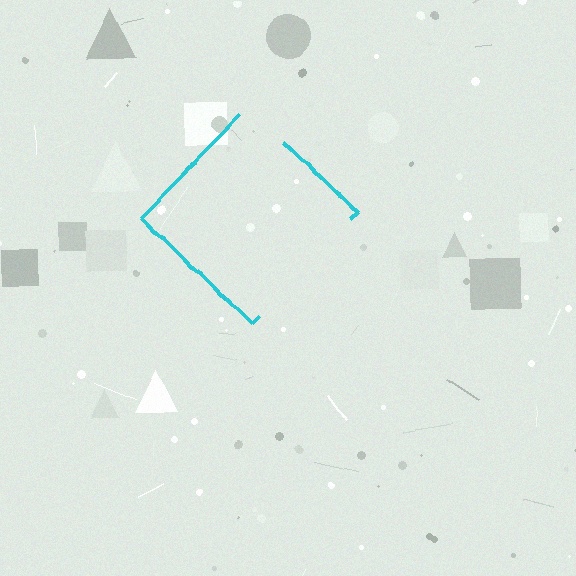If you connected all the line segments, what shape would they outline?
They would outline a diamond.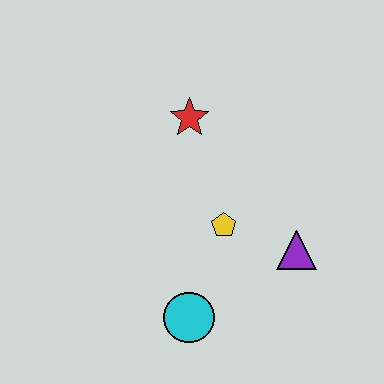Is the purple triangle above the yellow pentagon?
No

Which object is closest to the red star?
The yellow pentagon is closest to the red star.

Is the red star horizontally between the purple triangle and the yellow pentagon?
No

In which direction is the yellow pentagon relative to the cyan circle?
The yellow pentagon is above the cyan circle.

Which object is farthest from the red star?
The cyan circle is farthest from the red star.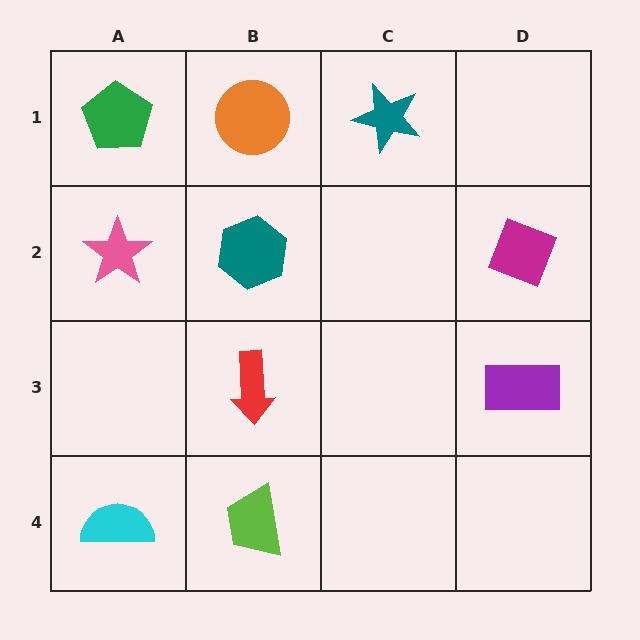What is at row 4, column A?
A cyan semicircle.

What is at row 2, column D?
A magenta diamond.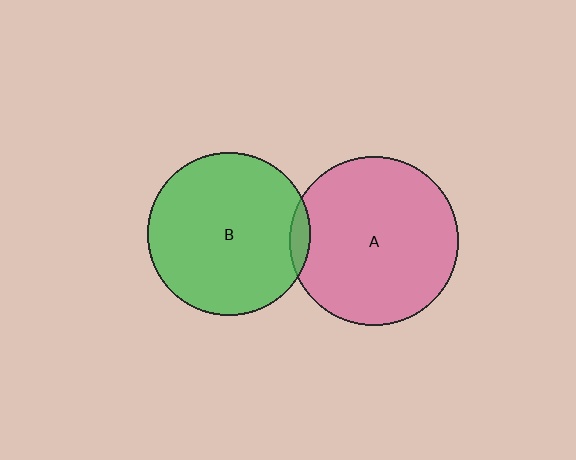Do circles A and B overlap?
Yes.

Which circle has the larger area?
Circle A (pink).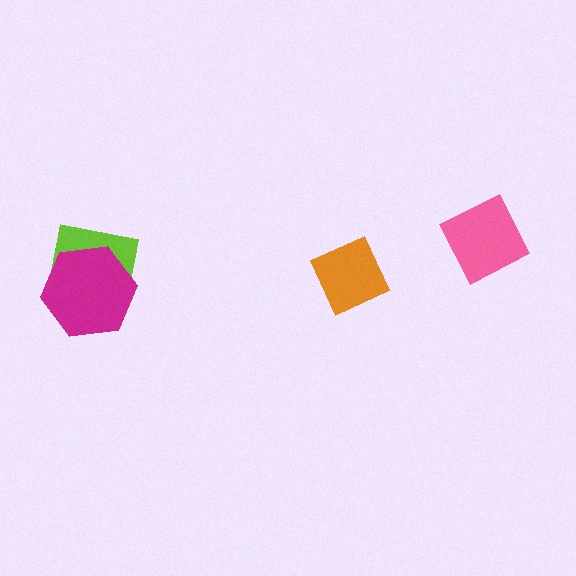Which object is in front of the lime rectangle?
The magenta hexagon is in front of the lime rectangle.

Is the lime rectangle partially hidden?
Yes, it is partially covered by another shape.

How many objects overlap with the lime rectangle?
1 object overlaps with the lime rectangle.